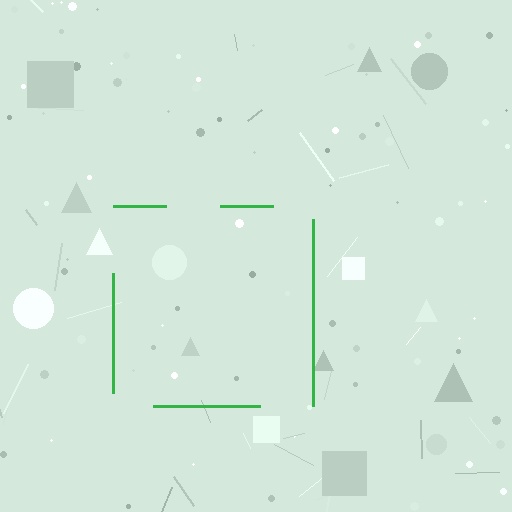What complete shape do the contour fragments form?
The contour fragments form a square.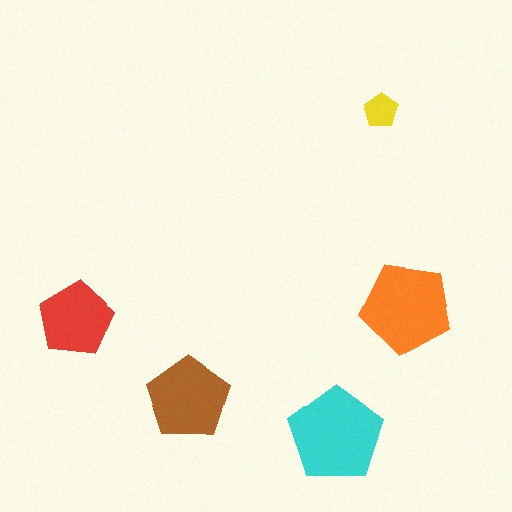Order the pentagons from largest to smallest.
the cyan one, the orange one, the brown one, the red one, the yellow one.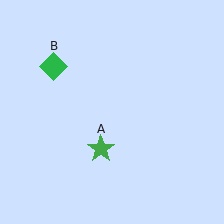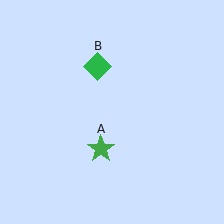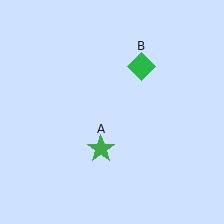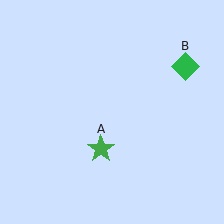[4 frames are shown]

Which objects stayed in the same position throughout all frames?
Green star (object A) remained stationary.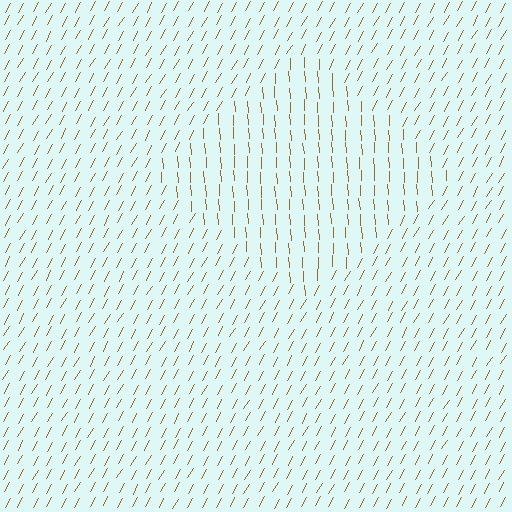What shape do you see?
I see a diamond.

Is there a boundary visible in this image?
Yes, there is a texture boundary formed by a change in line orientation.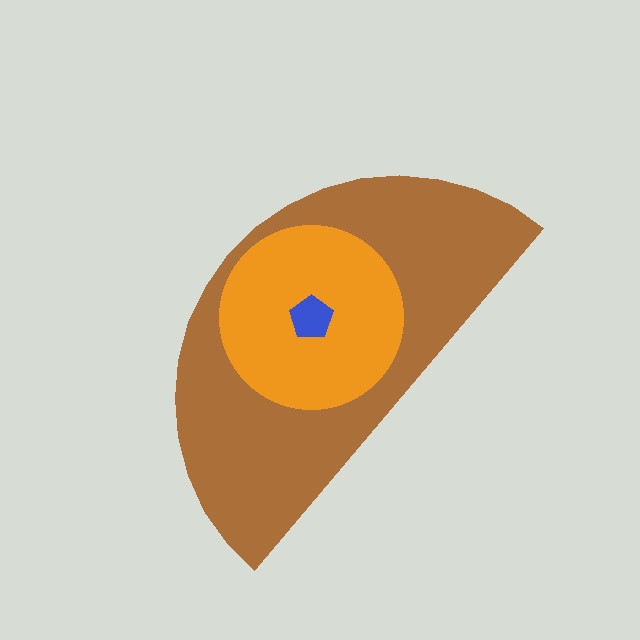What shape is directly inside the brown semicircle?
The orange circle.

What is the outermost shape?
The brown semicircle.